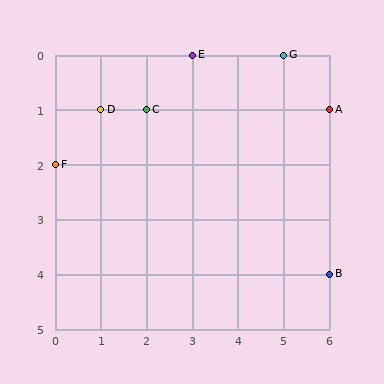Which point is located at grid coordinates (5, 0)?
Point G is at (5, 0).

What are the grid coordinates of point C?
Point C is at grid coordinates (2, 1).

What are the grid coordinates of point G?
Point G is at grid coordinates (5, 0).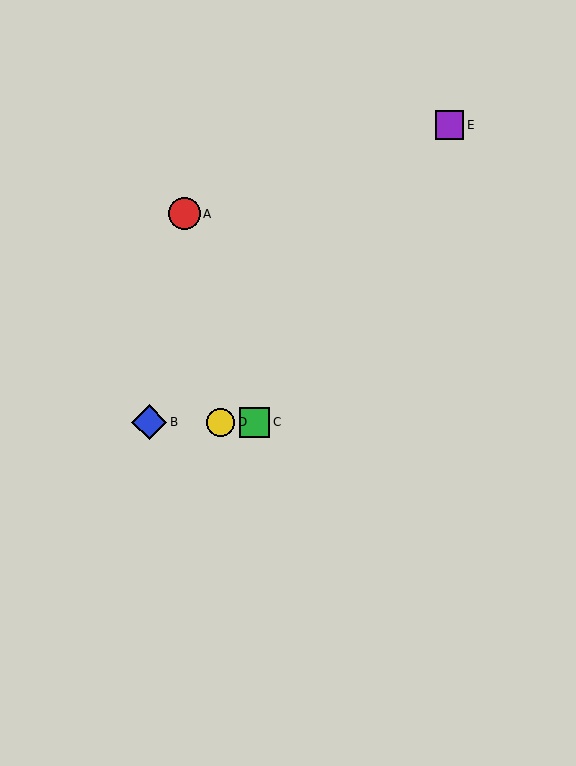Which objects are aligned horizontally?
Objects B, C, D are aligned horizontally.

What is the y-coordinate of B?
Object B is at y≈422.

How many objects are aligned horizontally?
3 objects (B, C, D) are aligned horizontally.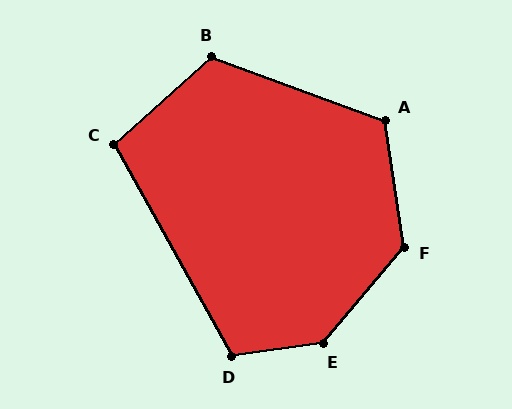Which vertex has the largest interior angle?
E, at approximately 138 degrees.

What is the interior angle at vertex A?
Approximately 119 degrees (obtuse).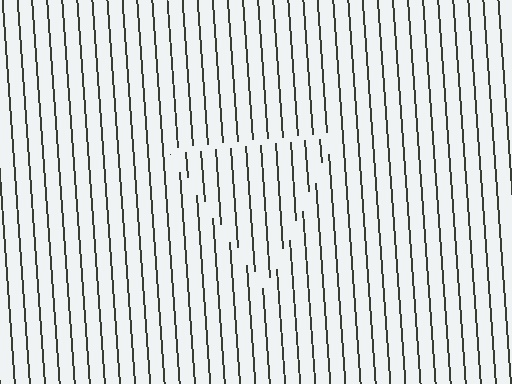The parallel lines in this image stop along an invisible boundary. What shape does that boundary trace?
An illusory triangle. The interior of the shape contains the same grating, shifted by half a period — the contour is defined by the phase discontinuity where line-ends from the inner and outer gratings abut.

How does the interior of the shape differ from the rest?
The interior of the shape contains the same grating, shifted by half a period — the contour is defined by the phase discontinuity where line-ends from the inner and outer gratings abut.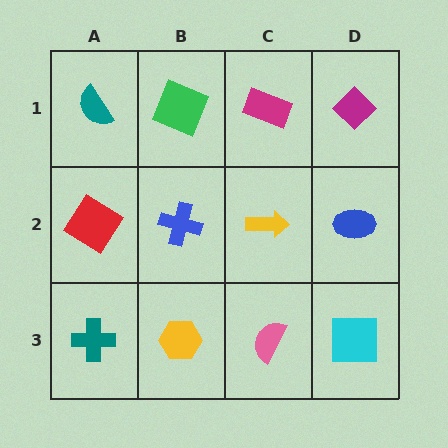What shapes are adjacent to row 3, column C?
A yellow arrow (row 2, column C), a yellow hexagon (row 3, column B), a cyan square (row 3, column D).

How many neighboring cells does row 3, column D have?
2.